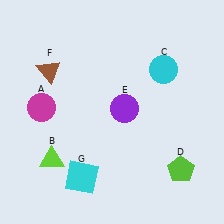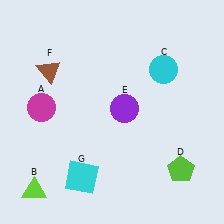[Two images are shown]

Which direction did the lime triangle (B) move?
The lime triangle (B) moved down.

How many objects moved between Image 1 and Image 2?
1 object moved between the two images.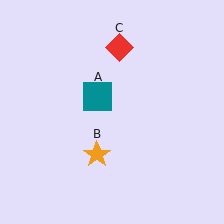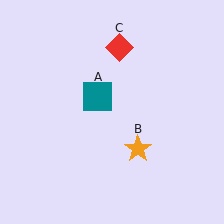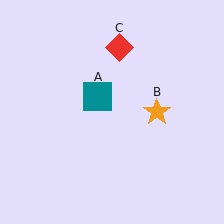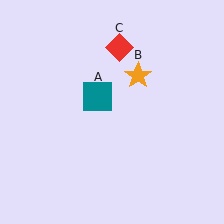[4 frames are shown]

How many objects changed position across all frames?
1 object changed position: orange star (object B).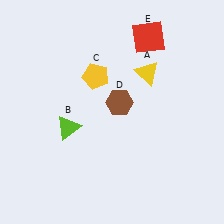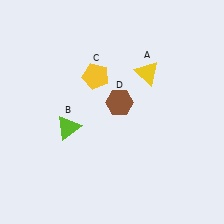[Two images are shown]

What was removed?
The red square (E) was removed in Image 2.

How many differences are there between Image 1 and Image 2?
There is 1 difference between the two images.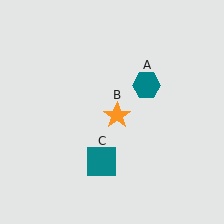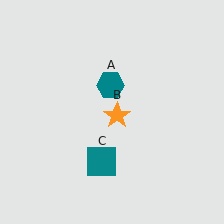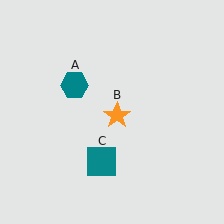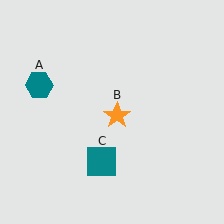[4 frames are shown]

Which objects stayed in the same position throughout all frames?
Orange star (object B) and teal square (object C) remained stationary.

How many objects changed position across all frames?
1 object changed position: teal hexagon (object A).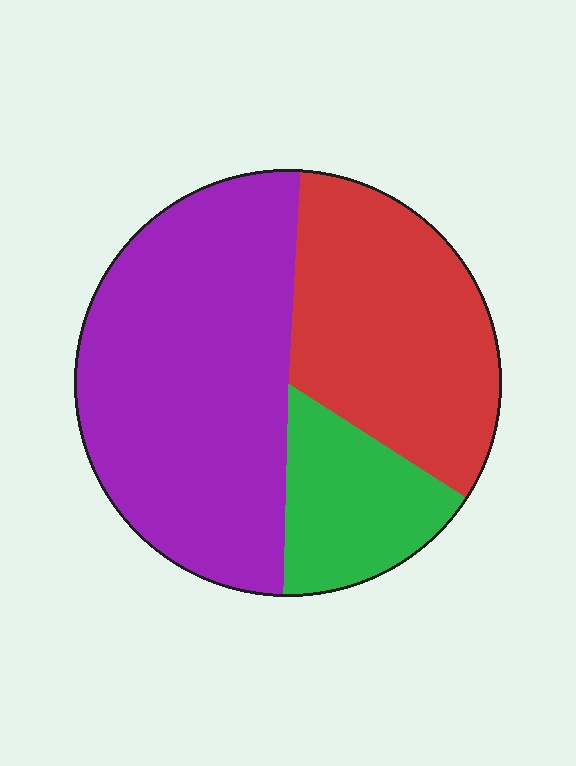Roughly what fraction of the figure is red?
Red covers around 35% of the figure.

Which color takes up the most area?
Purple, at roughly 50%.